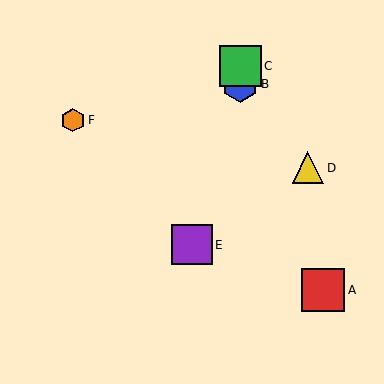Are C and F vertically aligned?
No, C is at x≈240 and F is at x≈73.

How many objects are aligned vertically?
2 objects (B, C) are aligned vertically.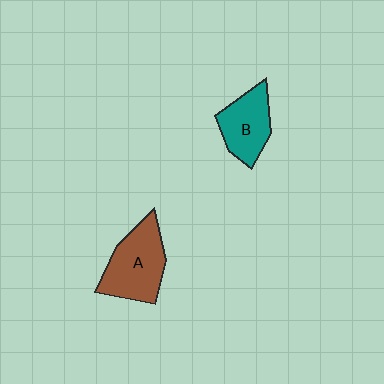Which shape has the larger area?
Shape A (brown).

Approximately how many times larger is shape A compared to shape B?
Approximately 1.3 times.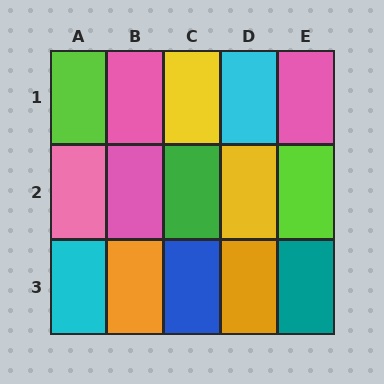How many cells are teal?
1 cell is teal.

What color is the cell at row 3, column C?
Blue.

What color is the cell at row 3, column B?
Orange.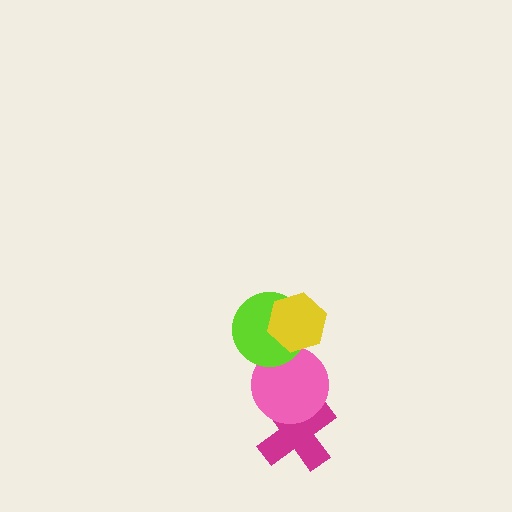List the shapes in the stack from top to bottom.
From top to bottom: the yellow hexagon, the lime circle, the pink circle, the magenta cross.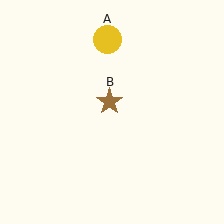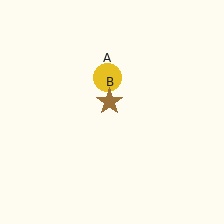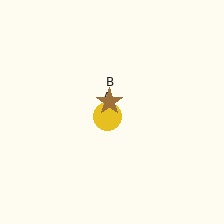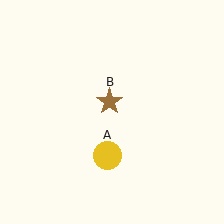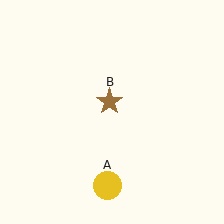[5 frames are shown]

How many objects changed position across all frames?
1 object changed position: yellow circle (object A).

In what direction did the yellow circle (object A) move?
The yellow circle (object A) moved down.